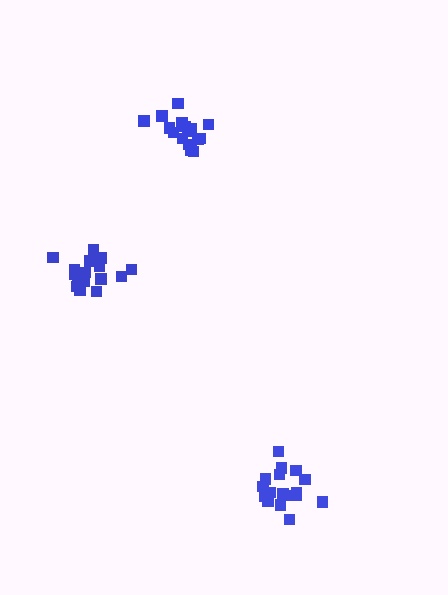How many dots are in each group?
Group 1: 16 dots, Group 2: 17 dots, Group 3: 20 dots (53 total).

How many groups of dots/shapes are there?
There are 3 groups.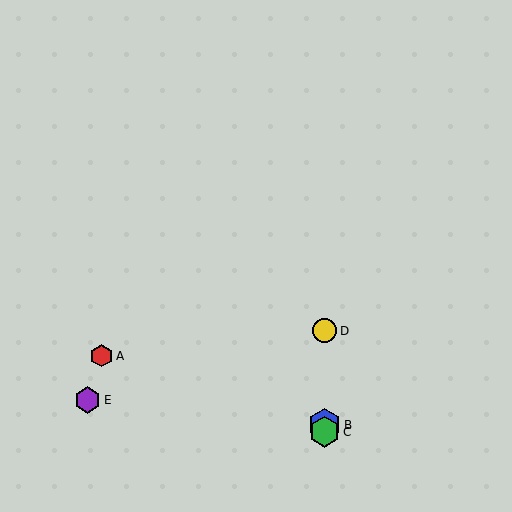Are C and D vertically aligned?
Yes, both are at x≈325.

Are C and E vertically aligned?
No, C is at x≈325 and E is at x≈87.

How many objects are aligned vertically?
3 objects (B, C, D) are aligned vertically.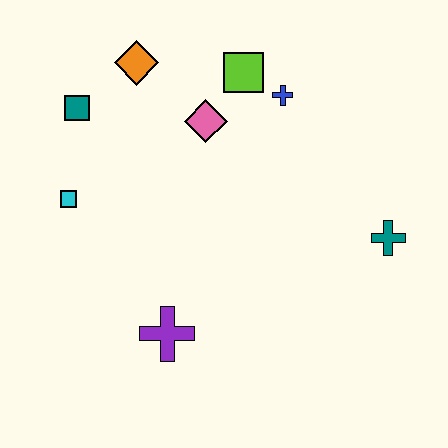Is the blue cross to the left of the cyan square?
No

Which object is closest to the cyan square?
The teal square is closest to the cyan square.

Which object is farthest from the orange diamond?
The teal cross is farthest from the orange diamond.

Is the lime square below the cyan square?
No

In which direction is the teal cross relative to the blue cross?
The teal cross is below the blue cross.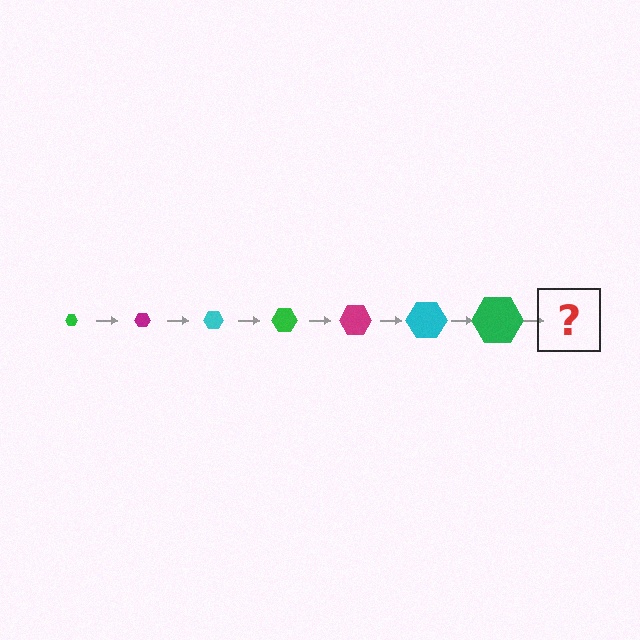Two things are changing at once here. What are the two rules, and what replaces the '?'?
The two rules are that the hexagon grows larger each step and the color cycles through green, magenta, and cyan. The '?' should be a magenta hexagon, larger than the previous one.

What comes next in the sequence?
The next element should be a magenta hexagon, larger than the previous one.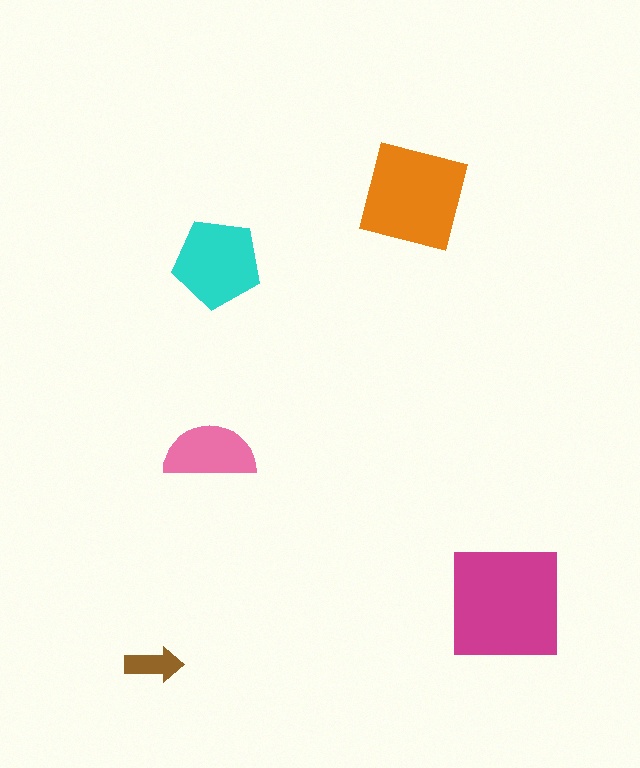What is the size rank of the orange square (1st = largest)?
2nd.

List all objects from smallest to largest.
The brown arrow, the pink semicircle, the cyan pentagon, the orange square, the magenta square.